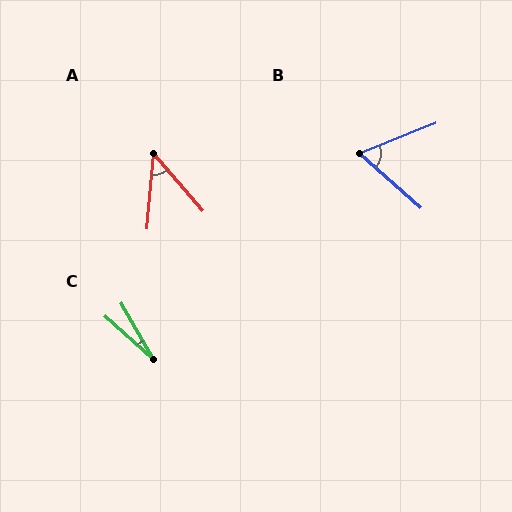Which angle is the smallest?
C, at approximately 19 degrees.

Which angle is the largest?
B, at approximately 63 degrees.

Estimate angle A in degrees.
Approximately 46 degrees.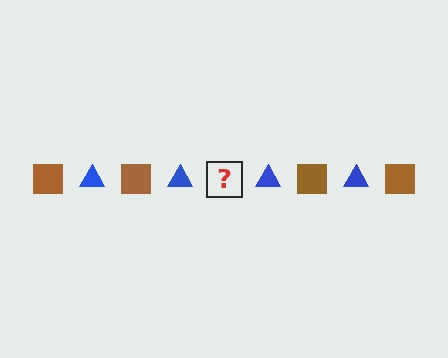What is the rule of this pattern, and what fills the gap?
The rule is that the pattern alternates between brown square and blue triangle. The gap should be filled with a brown square.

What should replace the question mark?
The question mark should be replaced with a brown square.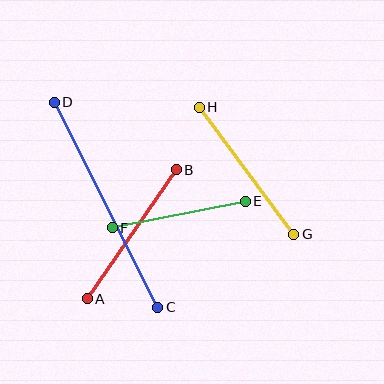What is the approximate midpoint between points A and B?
The midpoint is at approximately (132, 234) pixels.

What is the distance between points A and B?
The distance is approximately 157 pixels.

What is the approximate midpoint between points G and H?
The midpoint is at approximately (247, 171) pixels.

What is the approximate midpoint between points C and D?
The midpoint is at approximately (106, 205) pixels.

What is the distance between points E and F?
The distance is approximately 136 pixels.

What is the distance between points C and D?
The distance is approximately 230 pixels.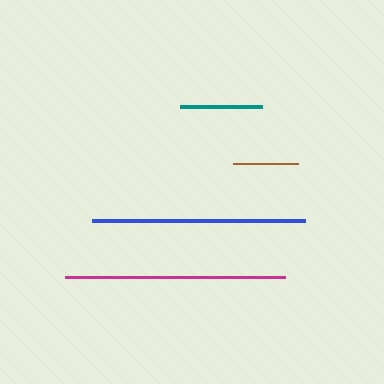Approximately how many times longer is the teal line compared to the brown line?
The teal line is approximately 1.3 times the length of the brown line.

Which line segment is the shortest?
The brown line is the shortest at approximately 65 pixels.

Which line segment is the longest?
The magenta line is the longest at approximately 220 pixels.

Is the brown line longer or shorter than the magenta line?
The magenta line is longer than the brown line.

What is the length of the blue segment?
The blue segment is approximately 214 pixels long.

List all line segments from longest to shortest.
From longest to shortest: magenta, blue, teal, brown.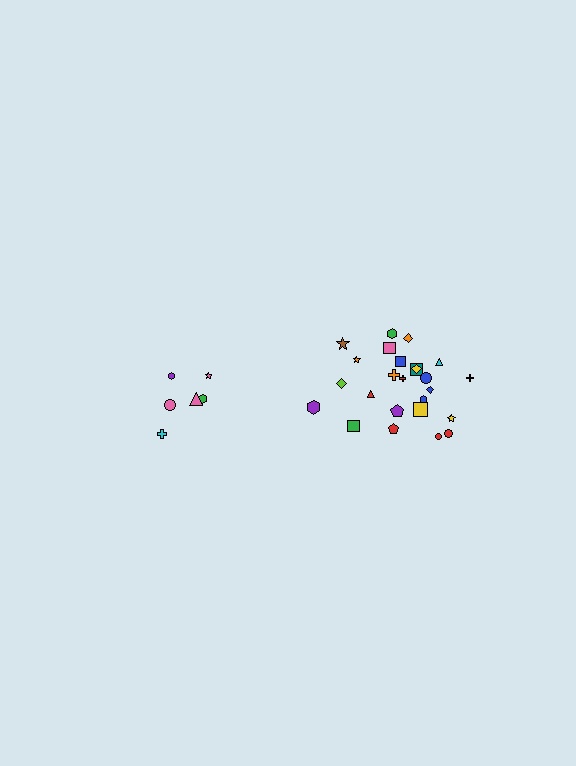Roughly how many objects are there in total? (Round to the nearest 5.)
Roughly 30 objects in total.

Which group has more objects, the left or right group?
The right group.